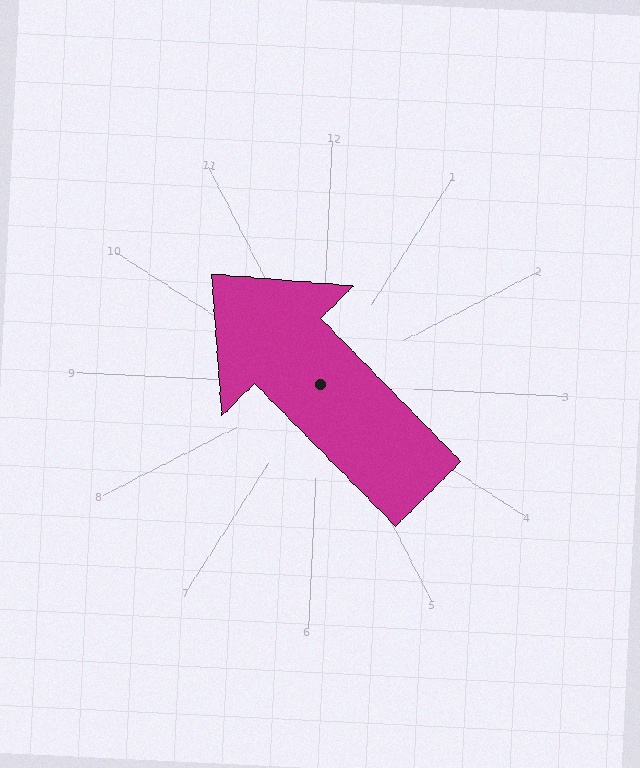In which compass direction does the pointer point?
Northwest.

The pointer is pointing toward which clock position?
Roughly 10 o'clock.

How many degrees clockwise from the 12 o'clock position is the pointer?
Approximately 312 degrees.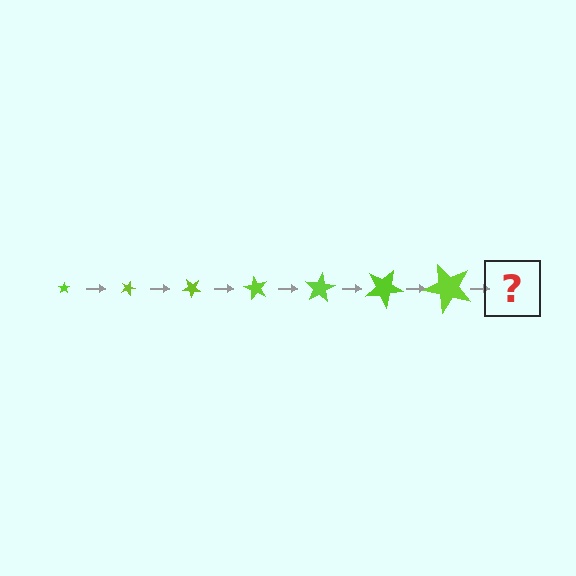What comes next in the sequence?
The next element should be a star, larger than the previous one and rotated 140 degrees from the start.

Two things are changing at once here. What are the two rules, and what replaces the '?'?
The two rules are that the star grows larger each step and it rotates 20 degrees each step. The '?' should be a star, larger than the previous one and rotated 140 degrees from the start.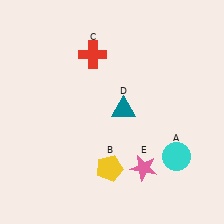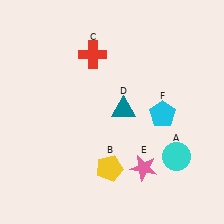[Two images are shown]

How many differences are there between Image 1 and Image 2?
There is 1 difference between the two images.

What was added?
A cyan pentagon (F) was added in Image 2.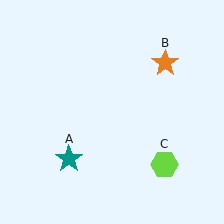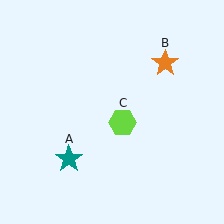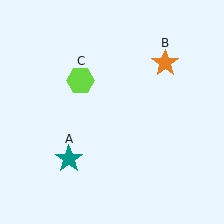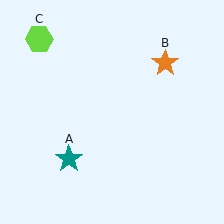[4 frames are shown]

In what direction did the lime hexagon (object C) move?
The lime hexagon (object C) moved up and to the left.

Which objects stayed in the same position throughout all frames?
Teal star (object A) and orange star (object B) remained stationary.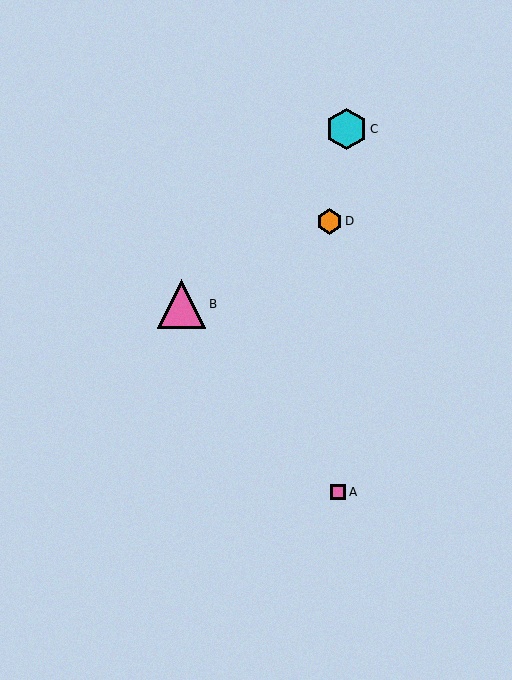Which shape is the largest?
The pink triangle (labeled B) is the largest.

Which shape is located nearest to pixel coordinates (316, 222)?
The orange hexagon (labeled D) at (330, 221) is nearest to that location.